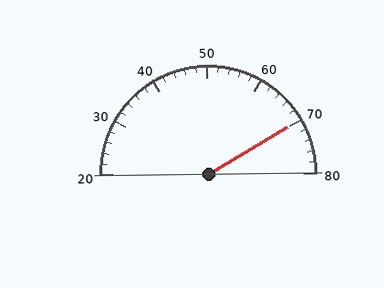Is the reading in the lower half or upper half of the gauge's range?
The reading is in the upper half of the range (20 to 80).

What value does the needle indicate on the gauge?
The needle indicates approximately 70.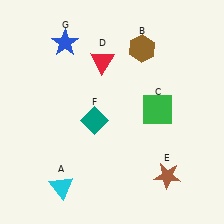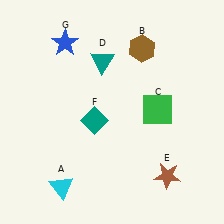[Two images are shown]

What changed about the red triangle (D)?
In Image 1, D is red. In Image 2, it changed to teal.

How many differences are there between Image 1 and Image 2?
There is 1 difference between the two images.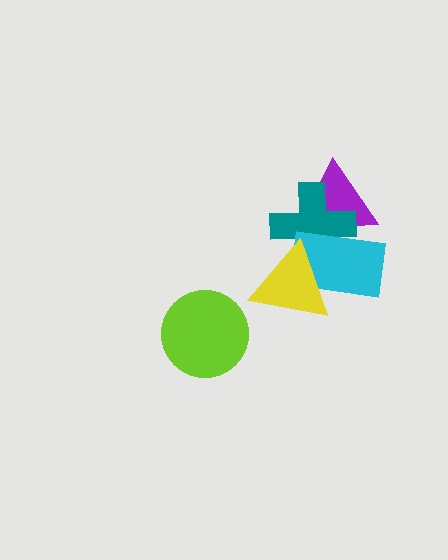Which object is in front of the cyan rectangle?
The yellow triangle is in front of the cyan rectangle.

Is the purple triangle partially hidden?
Yes, it is partially covered by another shape.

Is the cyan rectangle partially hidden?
Yes, it is partially covered by another shape.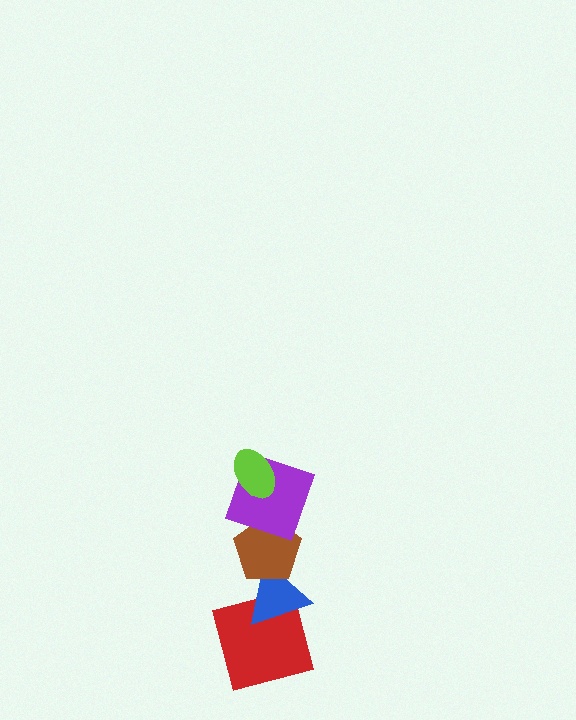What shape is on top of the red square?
The blue triangle is on top of the red square.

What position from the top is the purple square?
The purple square is 2nd from the top.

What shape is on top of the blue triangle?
The brown pentagon is on top of the blue triangle.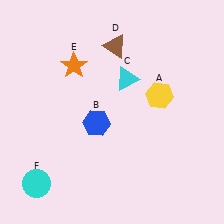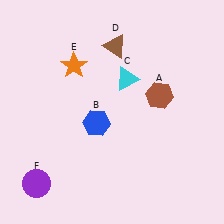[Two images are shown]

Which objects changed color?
A changed from yellow to brown. F changed from cyan to purple.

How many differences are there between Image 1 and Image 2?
There are 2 differences between the two images.